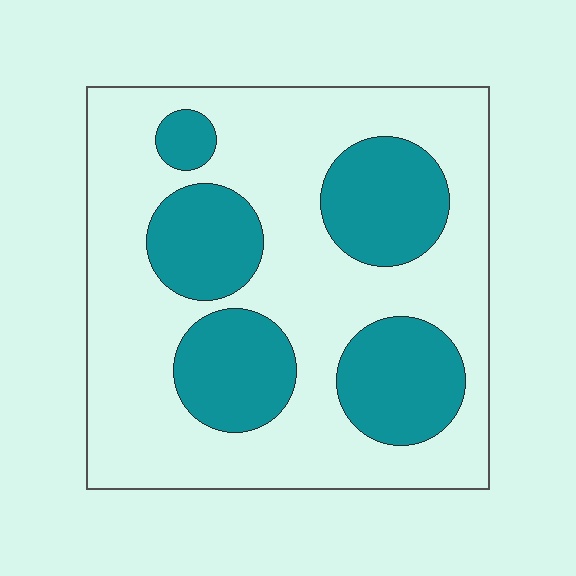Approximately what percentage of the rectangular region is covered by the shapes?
Approximately 30%.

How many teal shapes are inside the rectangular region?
5.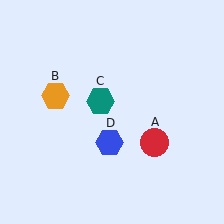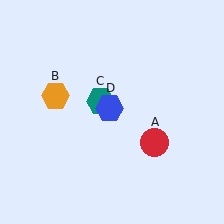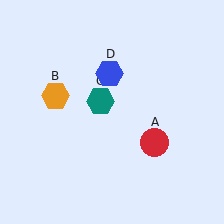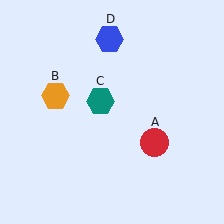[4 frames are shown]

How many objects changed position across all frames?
1 object changed position: blue hexagon (object D).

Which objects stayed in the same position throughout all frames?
Red circle (object A) and orange hexagon (object B) and teal hexagon (object C) remained stationary.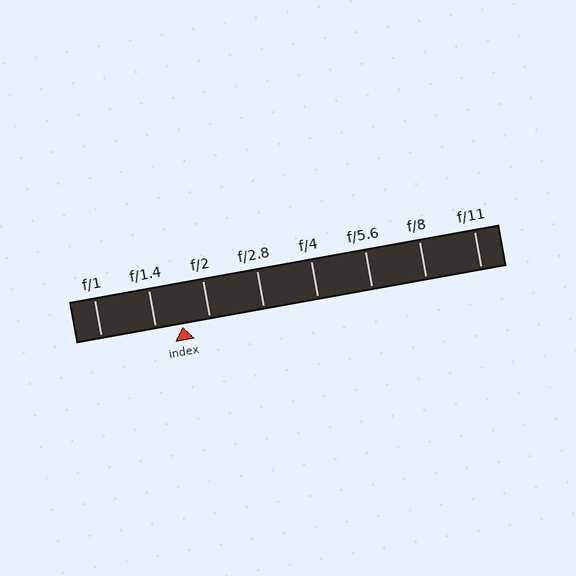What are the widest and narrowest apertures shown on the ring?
The widest aperture shown is f/1 and the narrowest is f/11.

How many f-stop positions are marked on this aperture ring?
There are 8 f-stop positions marked.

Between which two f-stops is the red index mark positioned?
The index mark is between f/1.4 and f/2.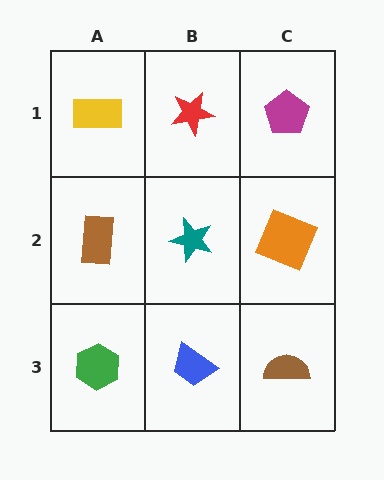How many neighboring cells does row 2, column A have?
3.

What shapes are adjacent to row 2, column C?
A magenta pentagon (row 1, column C), a brown semicircle (row 3, column C), a teal star (row 2, column B).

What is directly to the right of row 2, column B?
An orange square.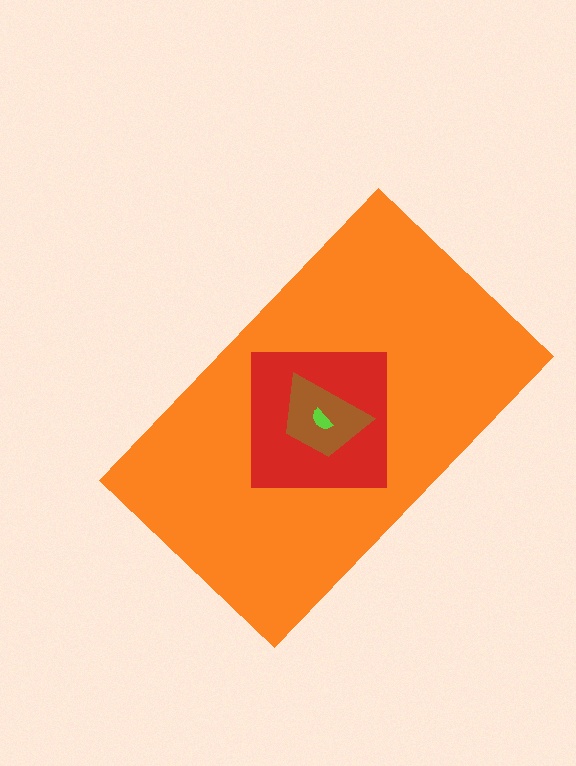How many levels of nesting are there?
4.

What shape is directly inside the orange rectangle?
The red square.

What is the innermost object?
The lime semicircle.